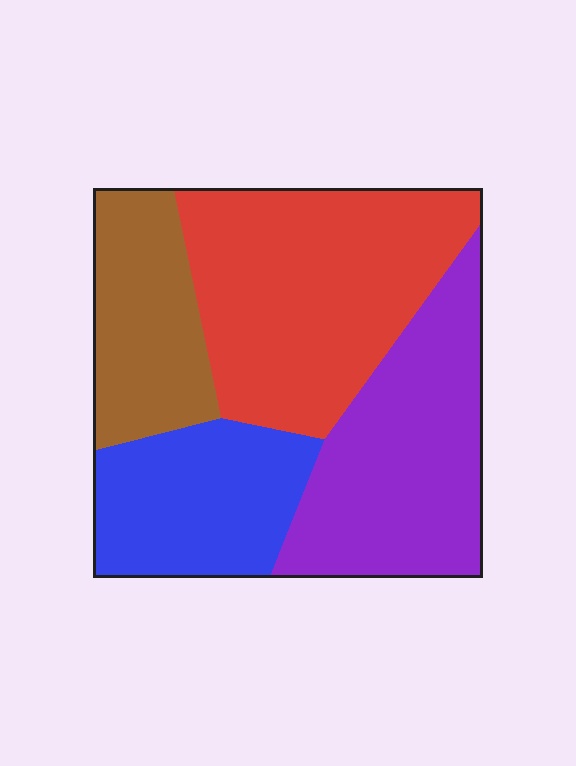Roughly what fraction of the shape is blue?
Blue covers around 20% of the shape.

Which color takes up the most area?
Red, at roughly 35%.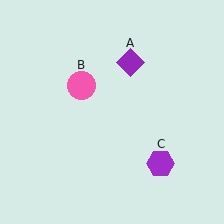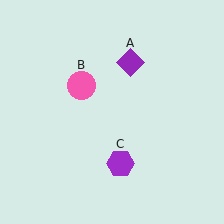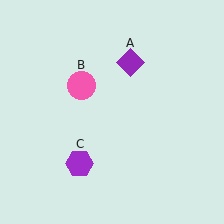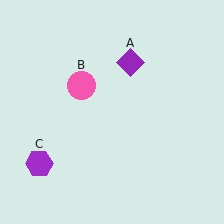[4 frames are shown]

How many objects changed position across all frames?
1 object changed position: purple hexagon (object C).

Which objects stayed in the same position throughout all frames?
Purple diamond (object A) and pink circle (object B) remained stationary.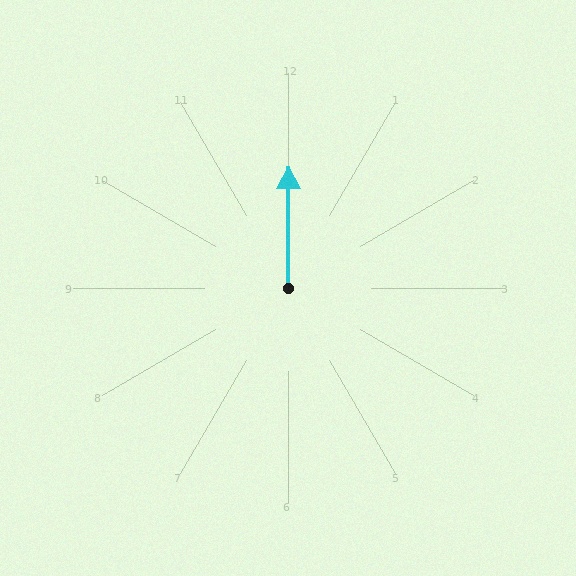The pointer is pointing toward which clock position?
Roughly 12 o'clock.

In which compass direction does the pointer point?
North.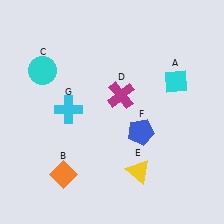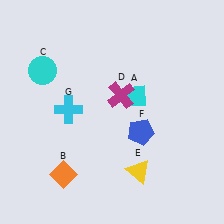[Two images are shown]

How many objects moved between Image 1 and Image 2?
1 object moved between the two images.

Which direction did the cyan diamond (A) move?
The cyan diamond (A) moved left.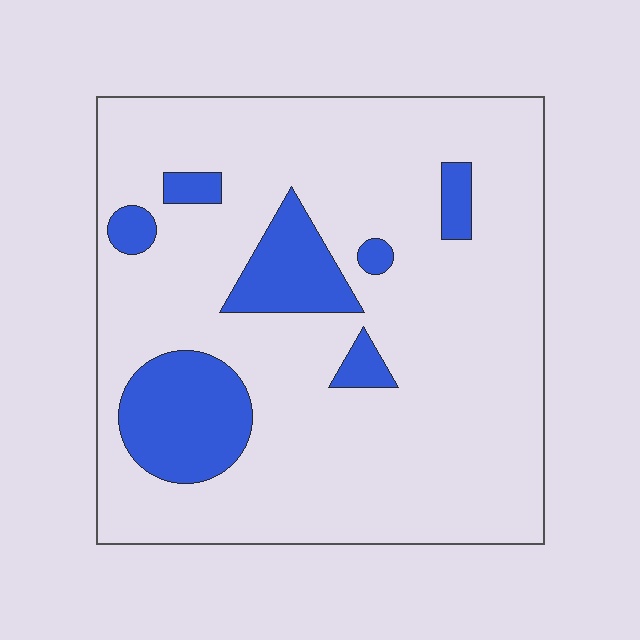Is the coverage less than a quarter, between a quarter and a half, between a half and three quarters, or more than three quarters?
Less than a quarter.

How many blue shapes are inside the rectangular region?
7.